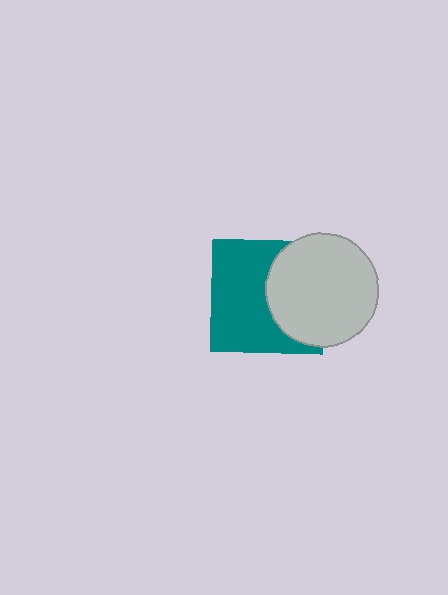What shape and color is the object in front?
The object in front is a light gray circle.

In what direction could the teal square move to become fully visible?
The teal square could move left. That would shift it out from behind the light gray circle entirely.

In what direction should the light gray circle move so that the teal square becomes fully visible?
The light gray circle should move right. That is the shortest direction to clear the overlap and leave the teal square fully visible.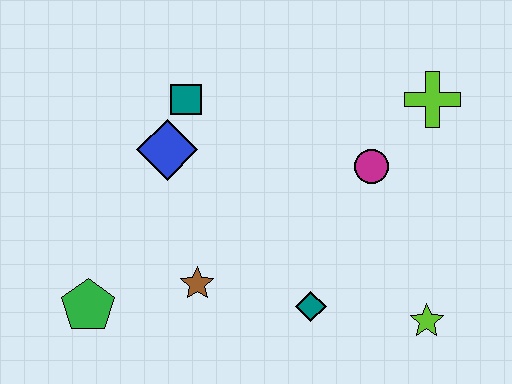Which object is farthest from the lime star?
The green pentagon is farthest from the lime star.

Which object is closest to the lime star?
The teal diamond is closest to the lime star.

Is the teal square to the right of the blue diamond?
Yes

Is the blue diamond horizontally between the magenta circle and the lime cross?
No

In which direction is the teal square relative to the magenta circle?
The teal square is to the left of the magenta circle.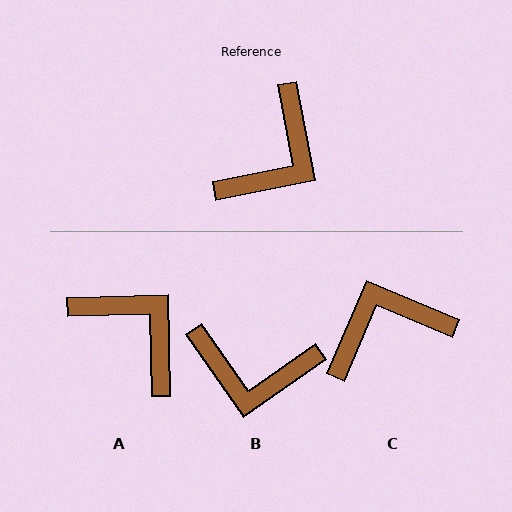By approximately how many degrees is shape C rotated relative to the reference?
Approximately 146 degrees counter-clockwise.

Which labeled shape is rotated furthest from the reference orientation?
C, about 146 degrees away.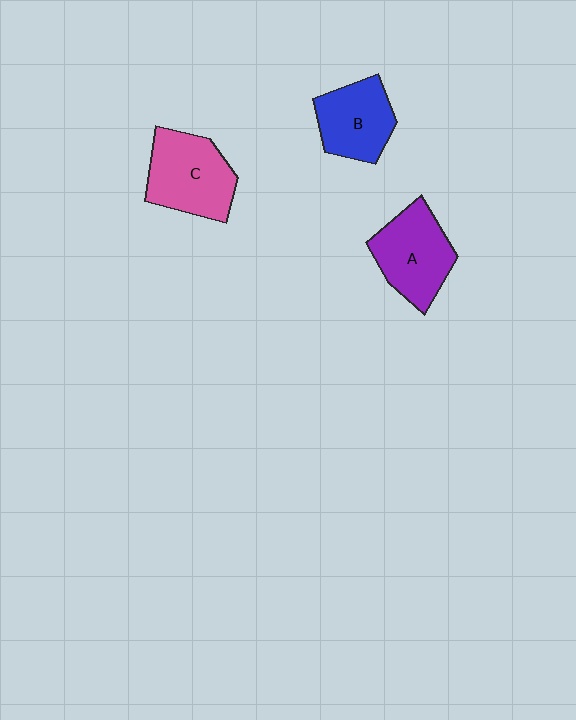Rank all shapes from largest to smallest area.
From largest to smallest: C (pink), A (purple), B (blue).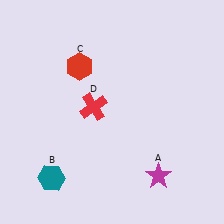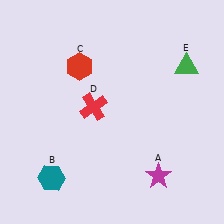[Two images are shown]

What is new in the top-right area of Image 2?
A green triangle (E) was added in the top-right area of Image 2.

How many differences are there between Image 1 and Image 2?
There is 1 difference between the two images.